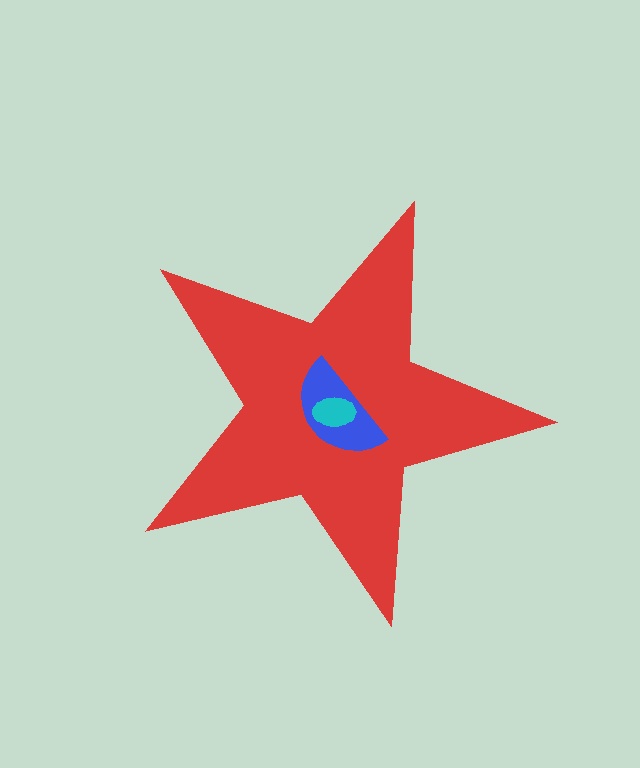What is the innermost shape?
The cyan ellipse.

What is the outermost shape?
The red star.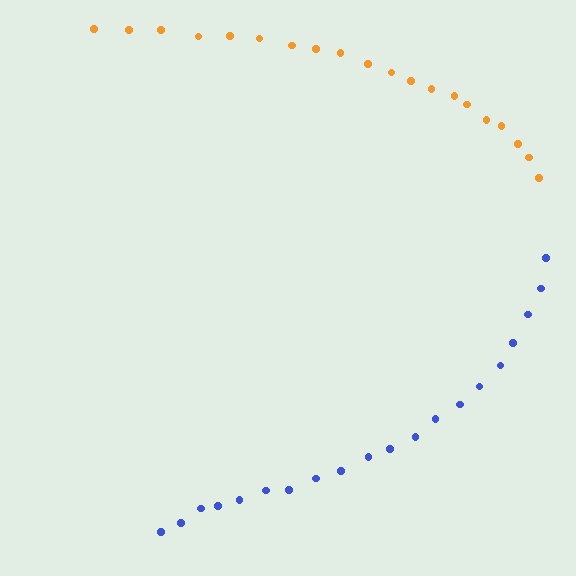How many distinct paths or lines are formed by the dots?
There are 2 distinct paths.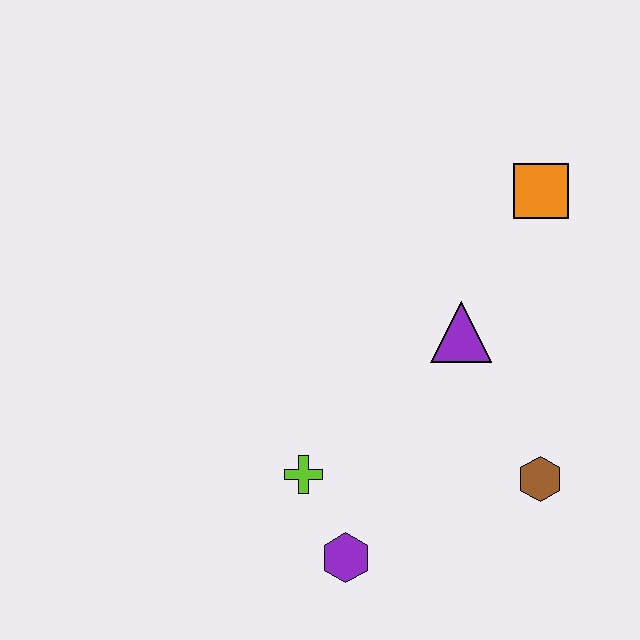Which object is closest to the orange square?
The purple triangle is closest to the orange square.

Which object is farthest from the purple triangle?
The purple hexagon is farthest from the purple triangle.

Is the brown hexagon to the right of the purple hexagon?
Yes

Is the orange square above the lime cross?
Yes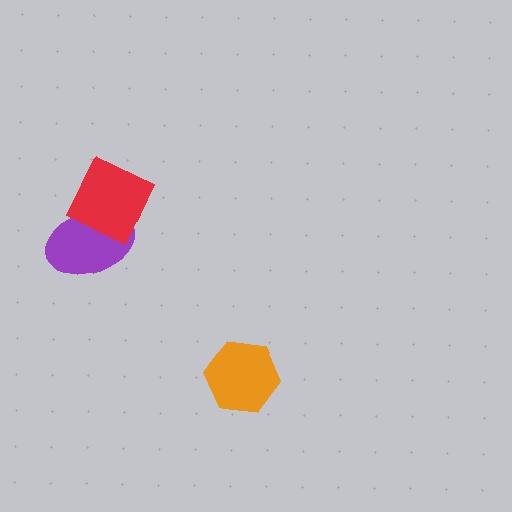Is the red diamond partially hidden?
No, no other shape covers it.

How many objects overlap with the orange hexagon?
0 objects overlap with the orange hexagon.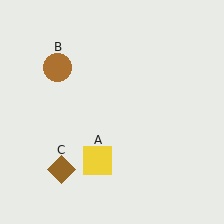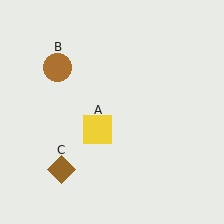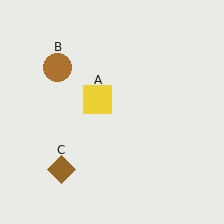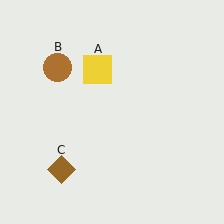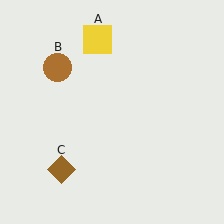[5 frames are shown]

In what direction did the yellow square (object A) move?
The yellow square (object A) moved up.